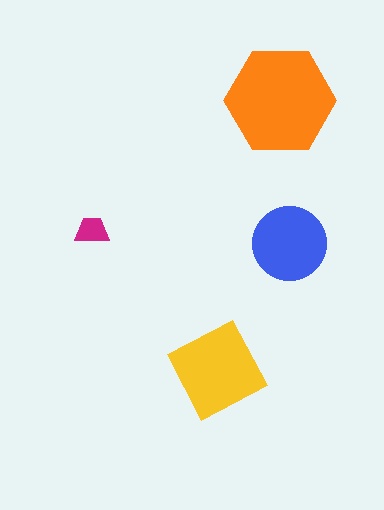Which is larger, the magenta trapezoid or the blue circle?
The blue circle.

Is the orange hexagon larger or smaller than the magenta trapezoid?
Larger.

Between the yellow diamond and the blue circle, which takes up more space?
The yellow diamond.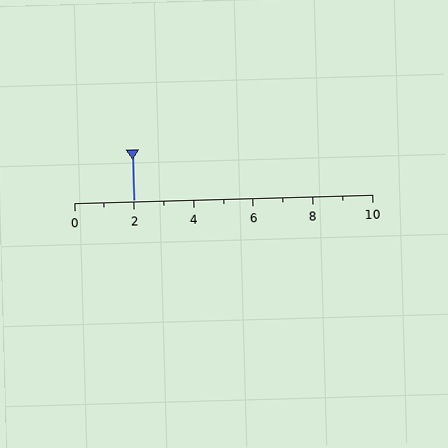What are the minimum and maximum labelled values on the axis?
The axis runs from 0 to 10.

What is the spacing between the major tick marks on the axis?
The major ticks are spaced 2 apart.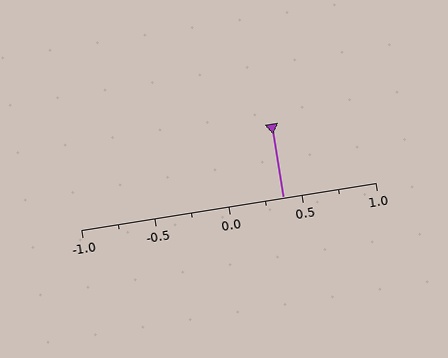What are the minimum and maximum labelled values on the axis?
The axis runs from -1.0 to 1.0.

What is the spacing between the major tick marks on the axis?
The major ticks are spaced 0.5 apart.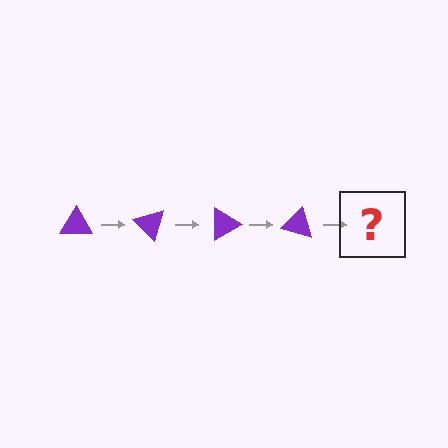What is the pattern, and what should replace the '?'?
The pattern is that the triangle rotates 45 degrees each step. The '?' should be a purple triangle rotated 180 degrees.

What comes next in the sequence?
The next element should be a purple triangle rotated 180 degrees.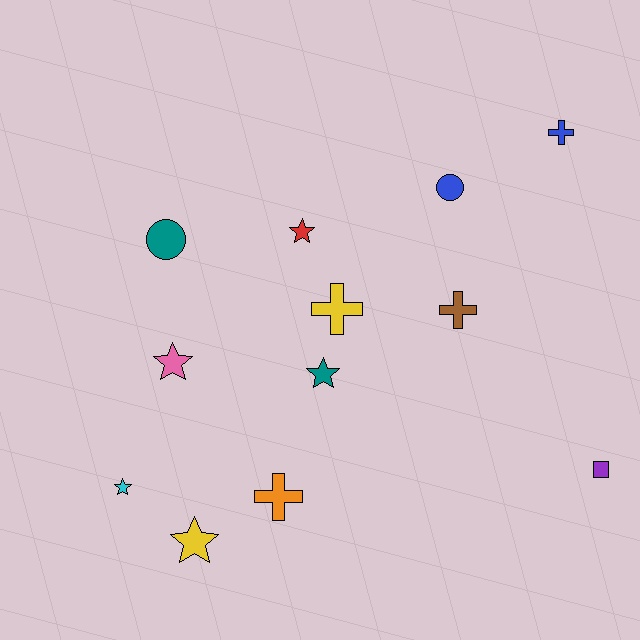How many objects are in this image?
There are 12 objects.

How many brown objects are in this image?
There is 1 brown object.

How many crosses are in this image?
There are 4 crosses.